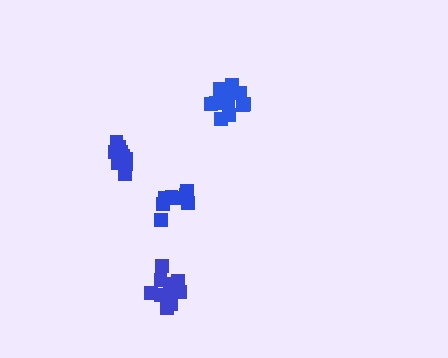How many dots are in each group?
Group 1: 8 dots, Group 2: 12 dots, Group 3: 14 dots, Group 4: 10 dots (44 total).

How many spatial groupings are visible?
There are 4 spatial groupings.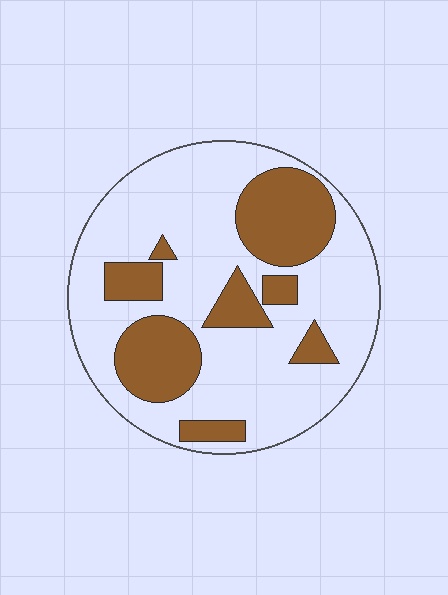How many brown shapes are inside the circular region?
8.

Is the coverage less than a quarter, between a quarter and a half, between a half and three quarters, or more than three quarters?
Between a quarter and a half.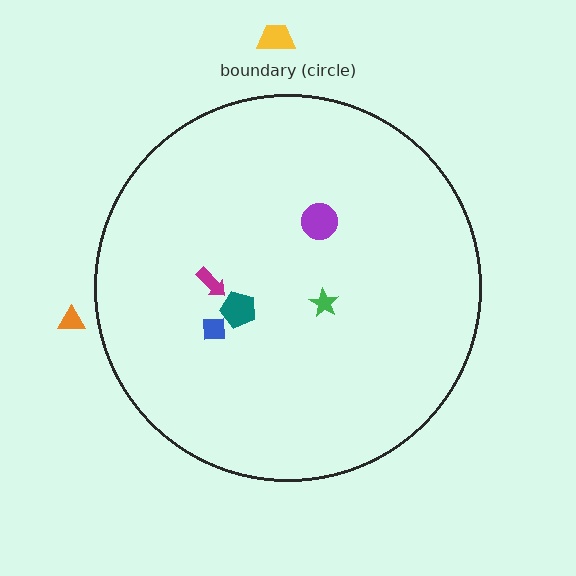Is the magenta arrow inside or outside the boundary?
Inside.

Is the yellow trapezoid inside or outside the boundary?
Outside.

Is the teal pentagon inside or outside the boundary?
Inside.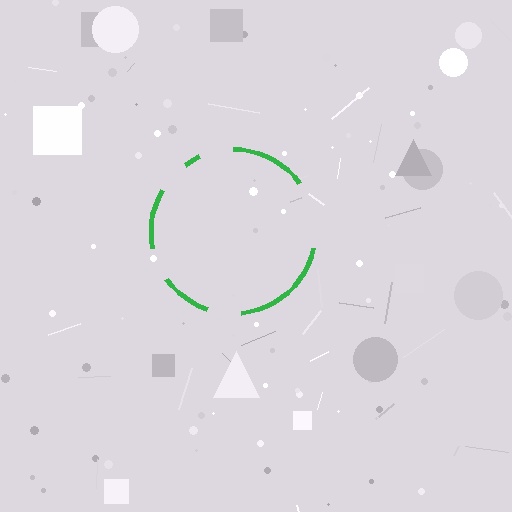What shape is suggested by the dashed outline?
The dashed outline suggests a circle.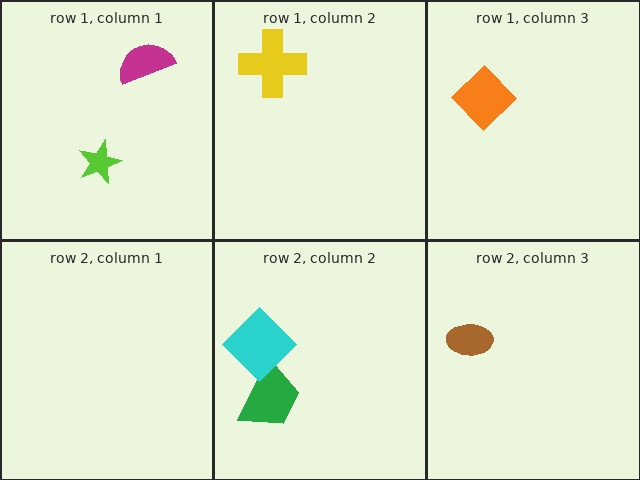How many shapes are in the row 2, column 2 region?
2.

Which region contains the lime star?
The row 1, column 1 region.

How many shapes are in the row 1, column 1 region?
2.